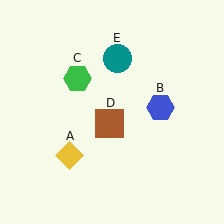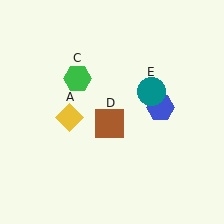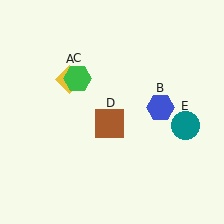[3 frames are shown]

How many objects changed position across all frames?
2 objects changed position: yellow diamond (object A), teal circle (object E).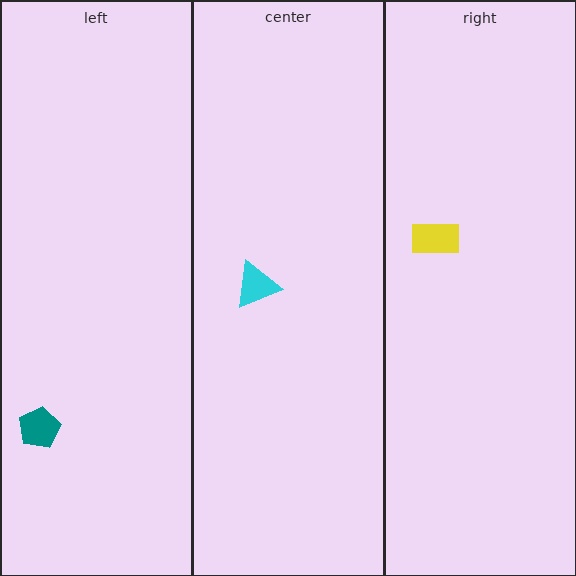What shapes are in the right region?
The yellow rectangle.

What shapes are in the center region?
The cyan triangle.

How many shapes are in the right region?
1.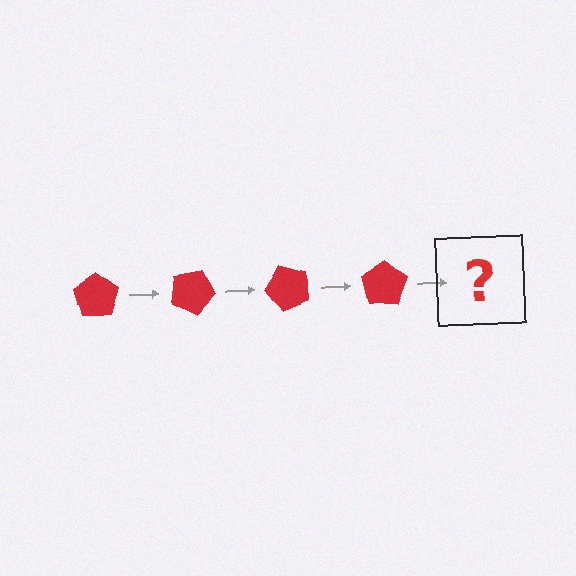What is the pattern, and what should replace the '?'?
The pattern is that the pentagon rotates 25 degrees each step. The '?' should be a red pentagon rotated 100 degrees.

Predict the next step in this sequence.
The next step is a red pentagon rotated 100 degrees.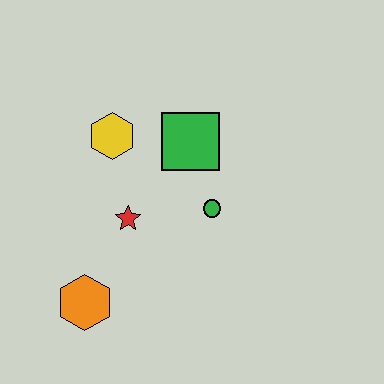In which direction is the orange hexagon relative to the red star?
The orange hexagon is below the red star.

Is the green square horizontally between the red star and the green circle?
Yes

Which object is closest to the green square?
The green circle is closest to the green square.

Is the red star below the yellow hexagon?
Yes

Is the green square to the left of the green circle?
Yes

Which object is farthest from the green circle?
The orange hexagon is farthest from the green circle.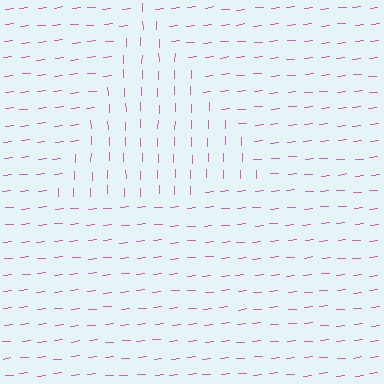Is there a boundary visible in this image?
Yes, there is a texture boundary formed by a change in line orientation.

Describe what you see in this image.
The image is filled with small pink line segments. A triangle region in the image has lines oriented differently from the surrounding lines, creating a visible texture boundary.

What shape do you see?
I see a triangle.